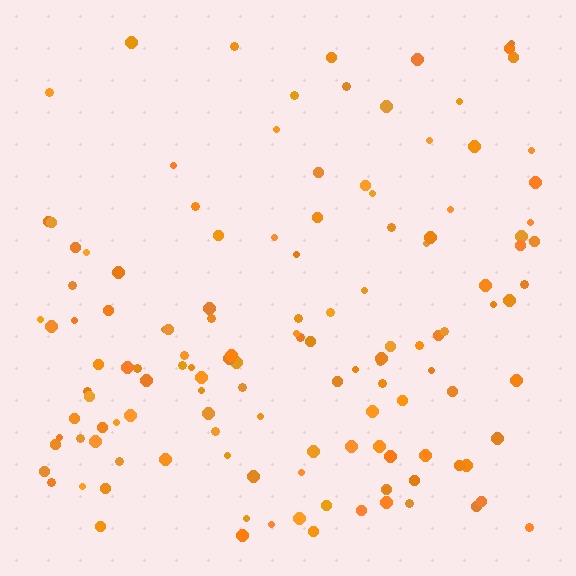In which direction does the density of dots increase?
From top to bottom, with the bottom side densest.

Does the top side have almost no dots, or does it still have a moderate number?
Still a moderate number, just noticeably fewer than the bottom.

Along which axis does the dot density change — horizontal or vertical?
Vertical.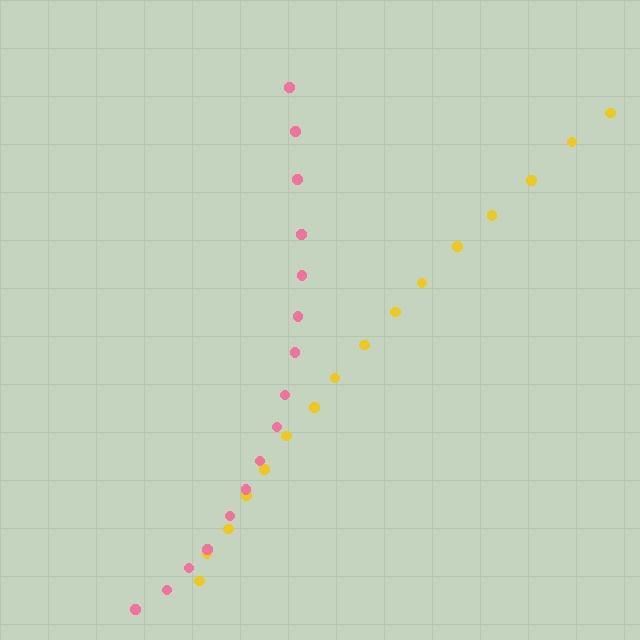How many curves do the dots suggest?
There are 2 distinct paths.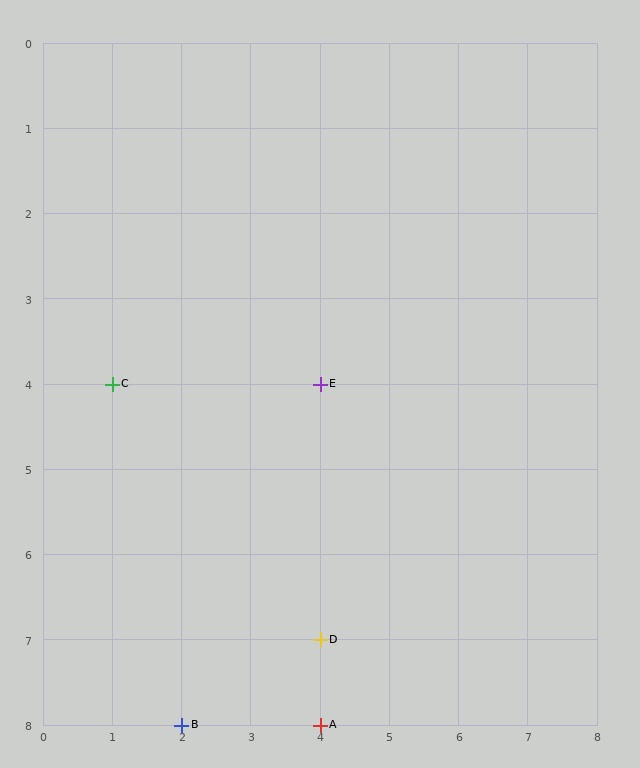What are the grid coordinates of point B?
Point B is at grid coordinates (2, 8).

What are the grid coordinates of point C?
Point C is at grid coordinates (1, 4).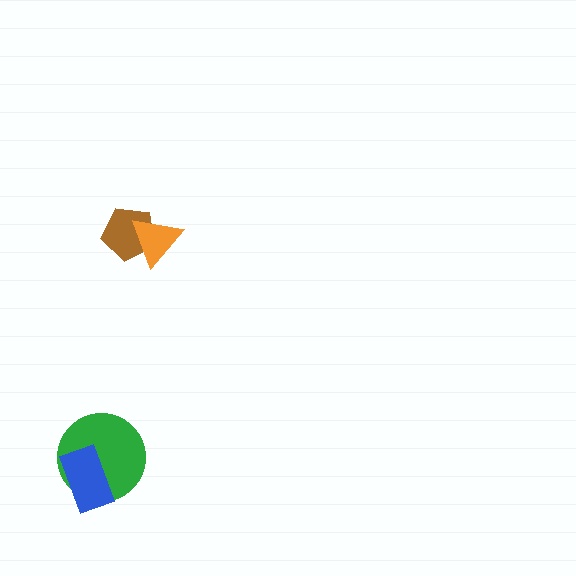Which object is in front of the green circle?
The blue rectangle is in front of the green circle.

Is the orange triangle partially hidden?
No, no other shape covers it.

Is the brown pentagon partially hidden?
Yes, it is partially covered by another shape.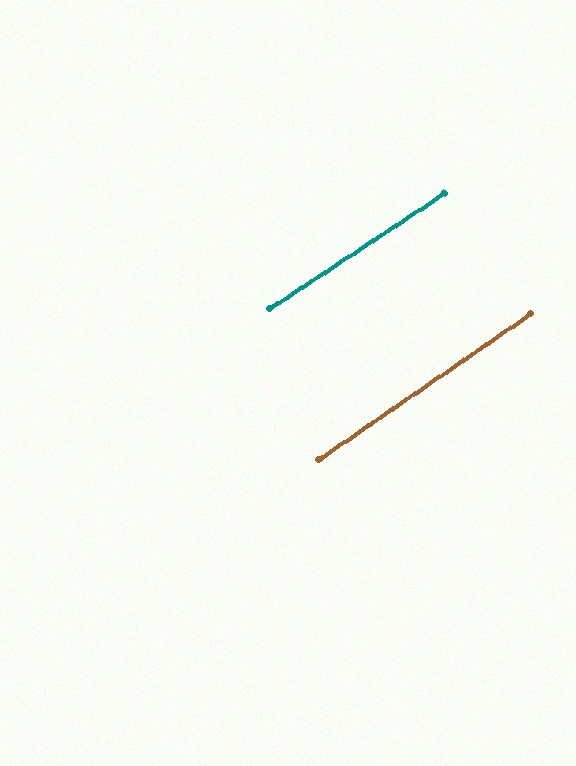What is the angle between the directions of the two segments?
Approximately 1 degree.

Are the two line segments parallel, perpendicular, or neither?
Parallel — their directions differ by only 1.0°.